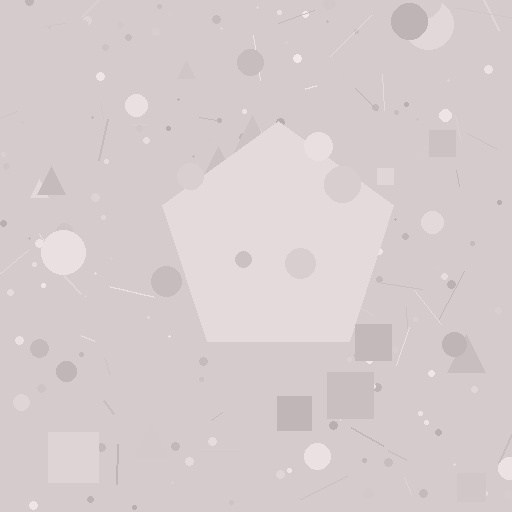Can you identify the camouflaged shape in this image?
The camouflaged shape is a pentagon.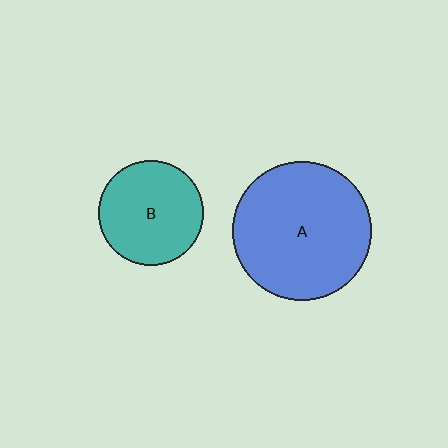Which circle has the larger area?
Circle A (blue).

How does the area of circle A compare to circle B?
Approximately 1.7 times.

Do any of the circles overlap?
No, none of the circles overlap.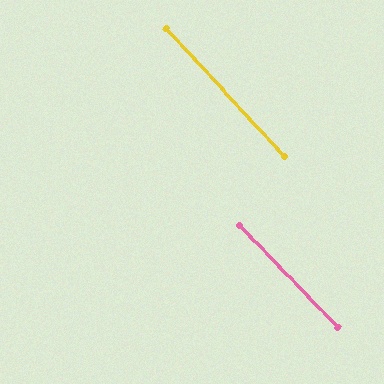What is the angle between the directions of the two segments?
Approximately 1 degree.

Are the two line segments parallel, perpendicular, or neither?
Parallel — their directions differ by only 1.4°.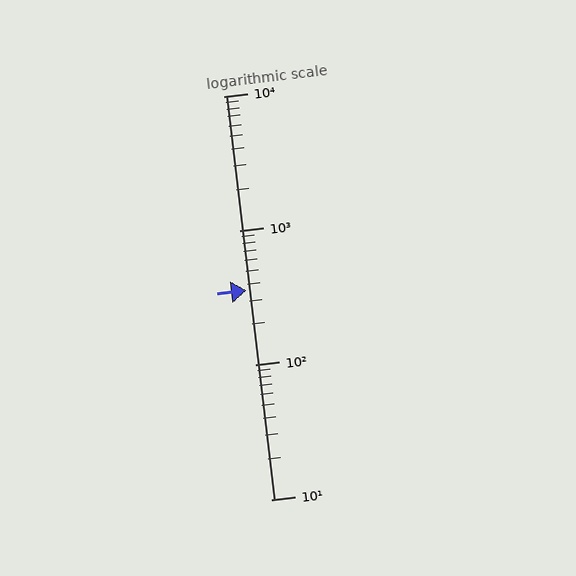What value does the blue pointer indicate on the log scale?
The pointer indicates approximately 360.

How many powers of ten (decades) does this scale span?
The scale spans 3 decades, from 10 to 10000.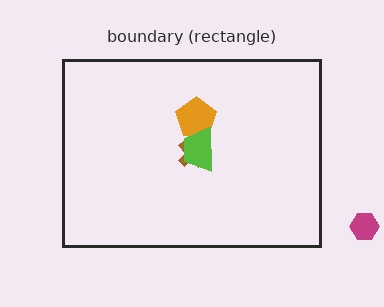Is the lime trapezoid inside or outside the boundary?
Inside.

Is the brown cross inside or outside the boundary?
Inside.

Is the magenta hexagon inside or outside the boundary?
Outside.